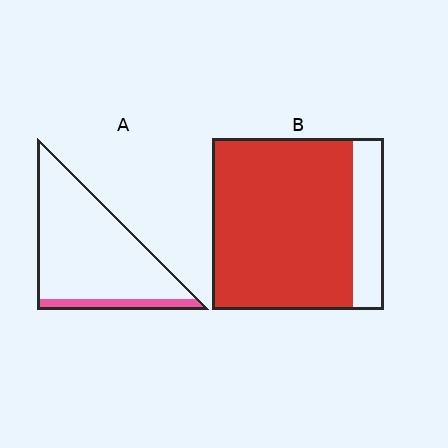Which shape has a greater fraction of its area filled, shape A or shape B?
Shape B.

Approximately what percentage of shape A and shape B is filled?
A is approximately 10% and B is approximately 80%.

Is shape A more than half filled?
No.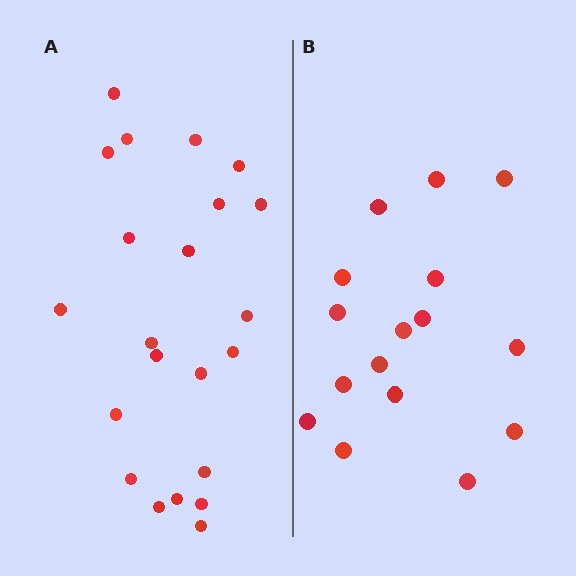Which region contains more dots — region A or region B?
Region A (the left region) has more dots.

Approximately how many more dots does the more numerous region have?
Region A has about 6 more dots than region B.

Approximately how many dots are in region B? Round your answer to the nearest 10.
About 20 dots. (The exact count is 16, which rounds to 20.)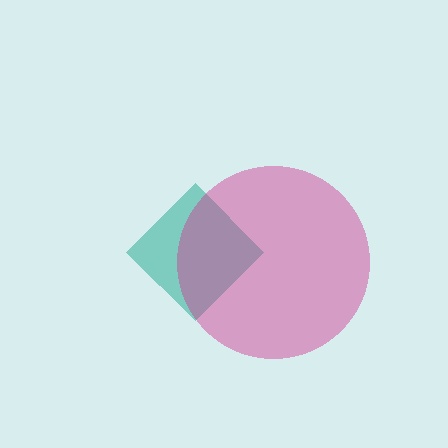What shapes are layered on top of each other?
The layered shapes are: a teal diamond, a magenta circle.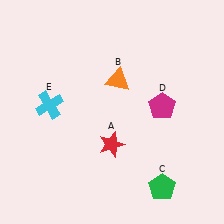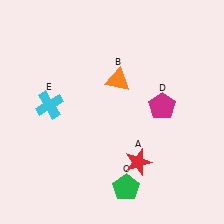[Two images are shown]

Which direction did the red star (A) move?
The red star (A) moved right.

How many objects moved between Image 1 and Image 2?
2 objects moved between the two images.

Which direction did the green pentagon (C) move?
The green pentagon (C) moved left.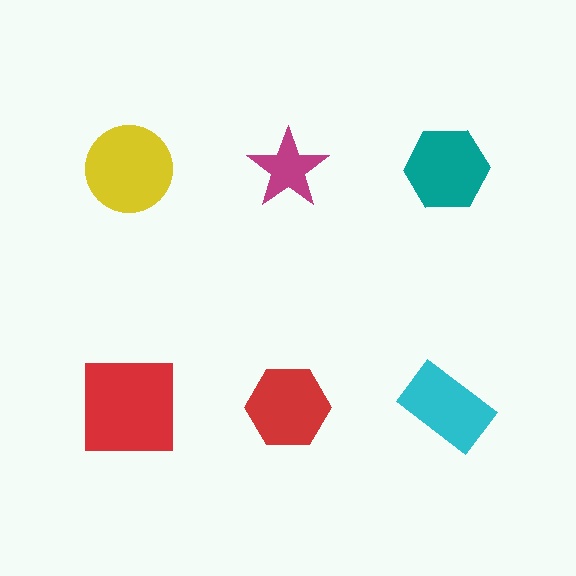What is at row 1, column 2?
A magenta star.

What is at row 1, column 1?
A yellow circle.